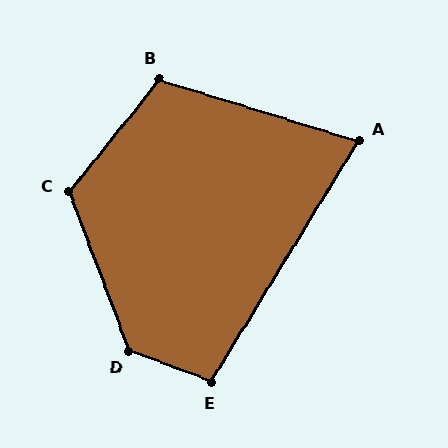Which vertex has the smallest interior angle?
A, at approximately 76 degrees.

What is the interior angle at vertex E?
Approximately 101 degrees (obtuse).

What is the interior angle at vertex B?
Approximately 112 degrees (obtuse).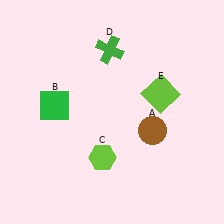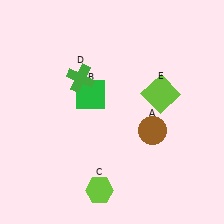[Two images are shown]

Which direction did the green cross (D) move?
The green cross (D) moved left.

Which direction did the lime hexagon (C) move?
The lime hexagon (C) moved down.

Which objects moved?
The objects that moved are: the green square (B), the lime hexagon (C), the green cross (D).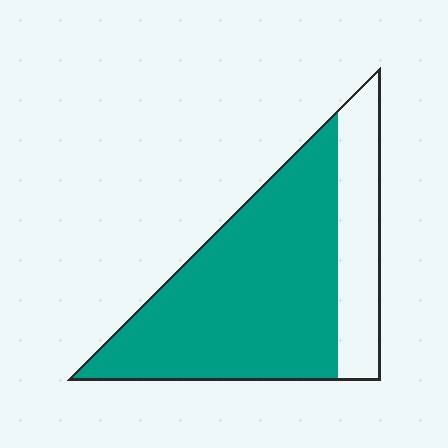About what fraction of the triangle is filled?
About three quarters (3/4).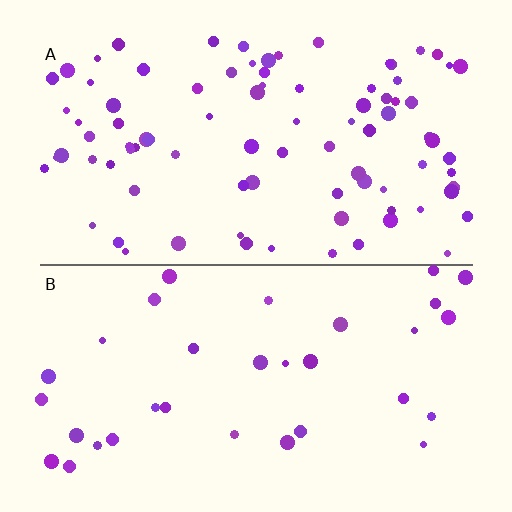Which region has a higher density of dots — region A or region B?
A (the top).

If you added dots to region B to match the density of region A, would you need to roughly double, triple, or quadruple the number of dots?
Approximately triple.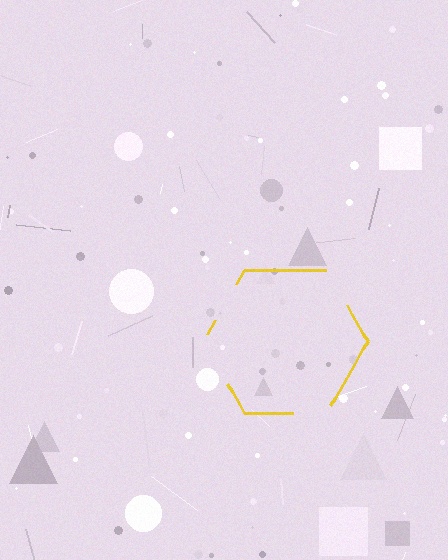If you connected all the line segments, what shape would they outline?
They would outline a hexagon.